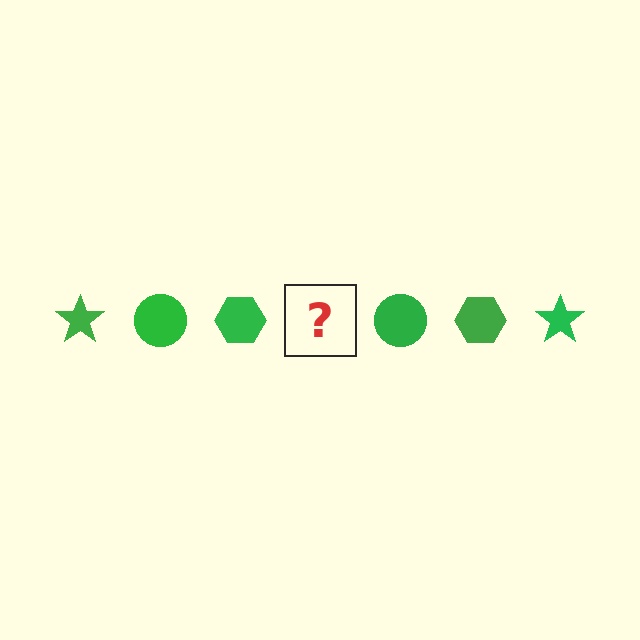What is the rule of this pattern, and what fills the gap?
The rule is that the pattern cycles through star, circle, hexagon shapes in green. The gap should be filled with a green star.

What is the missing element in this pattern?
The missing element is a green star.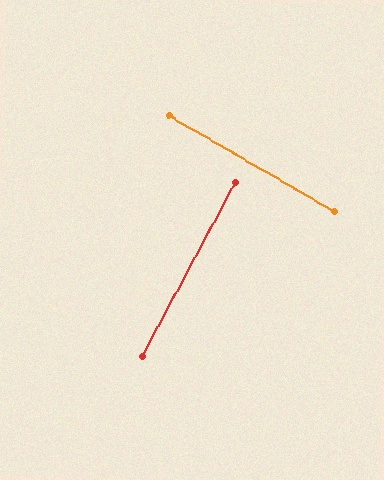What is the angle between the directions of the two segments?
Approximately 88 degrees.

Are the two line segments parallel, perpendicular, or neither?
Perpendicular — they meet at approximately 88°.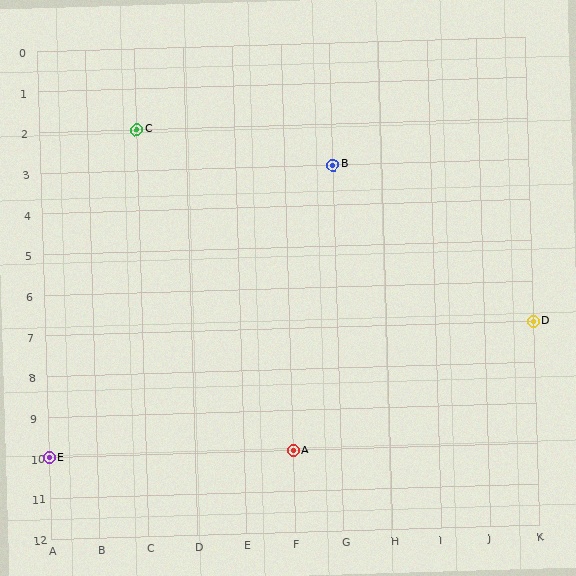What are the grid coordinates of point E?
Point E is at grid coordinates (A, 10).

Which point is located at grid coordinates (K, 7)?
Point D is at (K, 7).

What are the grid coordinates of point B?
Point B is at grid coordinates (G, 3).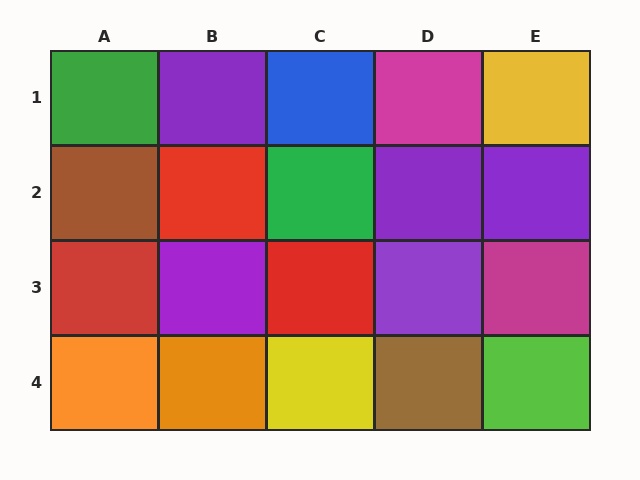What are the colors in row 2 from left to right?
Brown, red, green, purple, purple.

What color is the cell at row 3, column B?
Purple.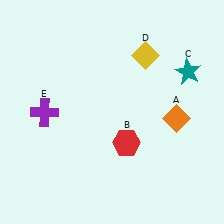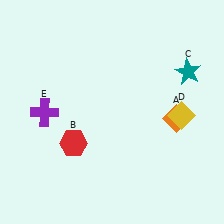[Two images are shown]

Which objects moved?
The objects that moved are: the red hexagon (B), the yellow diamond (D).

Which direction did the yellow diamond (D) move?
The yellow diamond (D) moved down.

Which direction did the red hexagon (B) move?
The red hexagon (B) moved left.